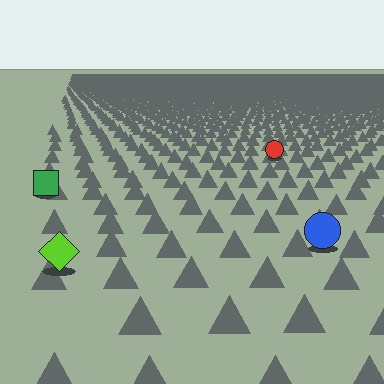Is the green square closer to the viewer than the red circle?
Yes. The green square is closer — you can tell from the texture gradient: the ground texture is coarser near it.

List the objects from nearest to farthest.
From nearest to farthest: the lime diamond, the blue circle, the green square, the red circle.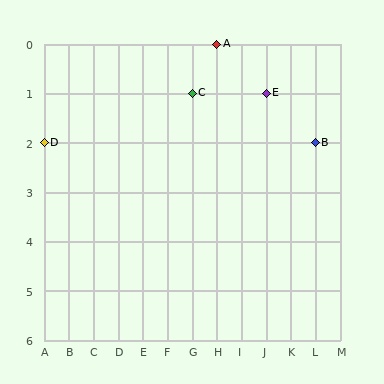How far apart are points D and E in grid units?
Points D and E are 9 columns and 1 row apart (about 9.1 grid units diagonally).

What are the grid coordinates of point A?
Point A is at grid coordinates (H, 0).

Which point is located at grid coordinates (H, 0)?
Point A is at (H, 0).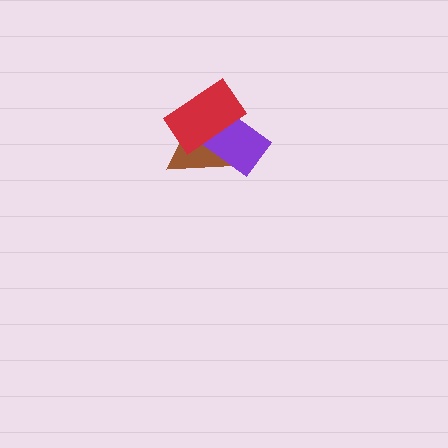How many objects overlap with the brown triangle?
2 objects overlap with the brown triangle.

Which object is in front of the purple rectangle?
The red rectangle is in front of the purple rectangle.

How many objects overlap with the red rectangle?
2 objects overlap with the red rectangle.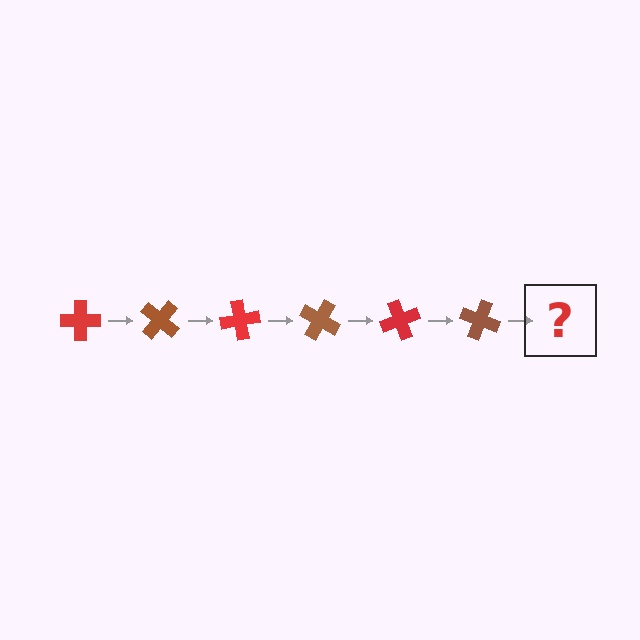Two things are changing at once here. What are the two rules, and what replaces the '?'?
The two rules are that it rotates 40 degrees each step and the color cycles through red and brown. The '?' should be a red cross, rotated 240 degrees from the start.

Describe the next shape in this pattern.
It should be a red cross, rotated 240 degrees from the start.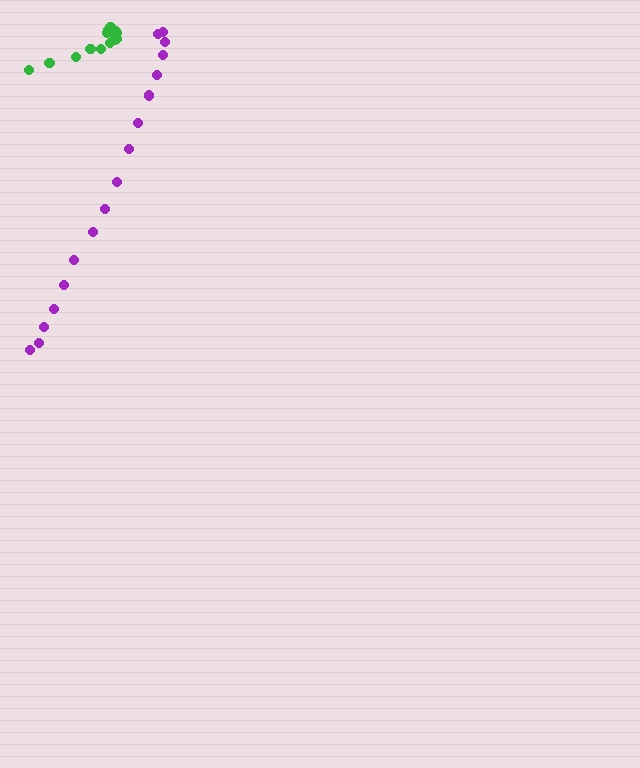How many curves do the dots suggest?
There are 2 distinct paths.